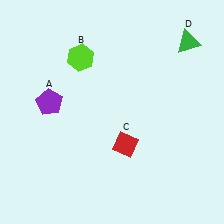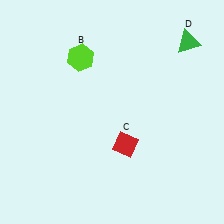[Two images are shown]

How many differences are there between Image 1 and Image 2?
There is 1 difference between the two images.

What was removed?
The purple pentagon (A) was removed in Image 2.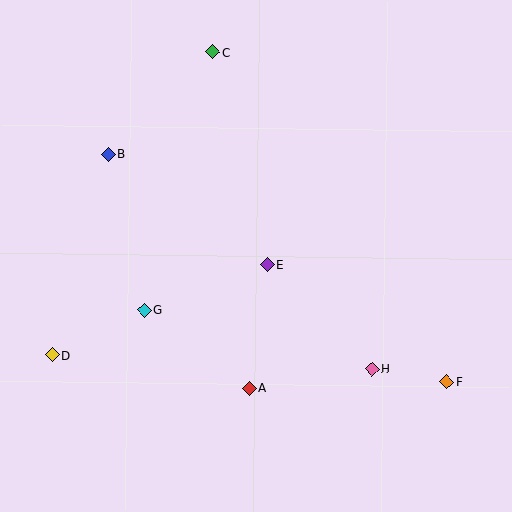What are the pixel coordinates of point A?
Point A is at (250, 388).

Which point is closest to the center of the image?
Point E at (267, 265) is closest to the center.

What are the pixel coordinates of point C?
Point C is at (212, 52).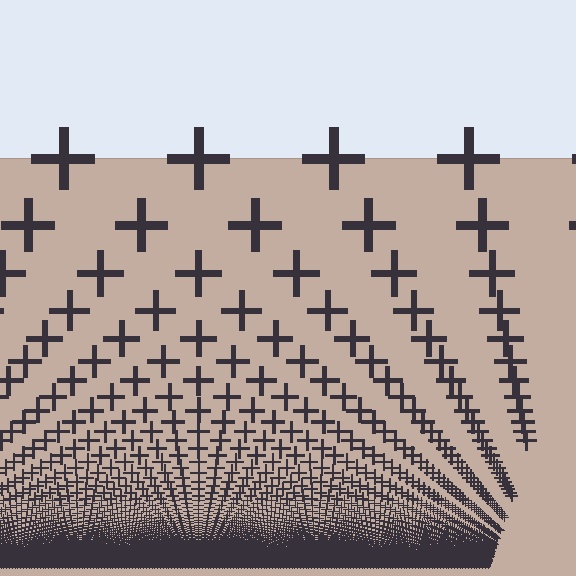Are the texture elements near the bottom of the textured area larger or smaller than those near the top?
Smaller. The gradient is inverted — elements near the bottom are smaller and denser.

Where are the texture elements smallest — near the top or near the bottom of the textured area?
Near the bottom.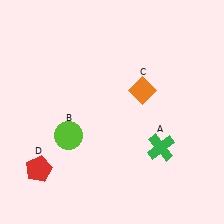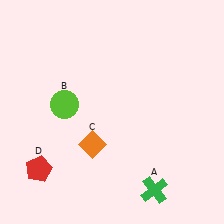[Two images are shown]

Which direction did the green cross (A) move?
The green cross (A) moved down.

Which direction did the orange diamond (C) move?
The orange diamond (C) moved down.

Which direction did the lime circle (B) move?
The lime circle (B) moved up.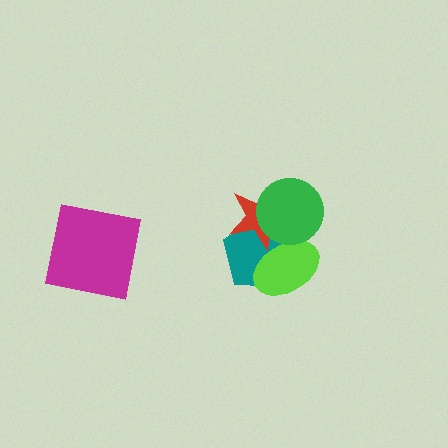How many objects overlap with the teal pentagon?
3 objects overlap with the teal pentagon.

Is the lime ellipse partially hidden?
Yes, it is partially covered by another shape.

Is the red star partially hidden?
Yes, it is partially covered by another shape.